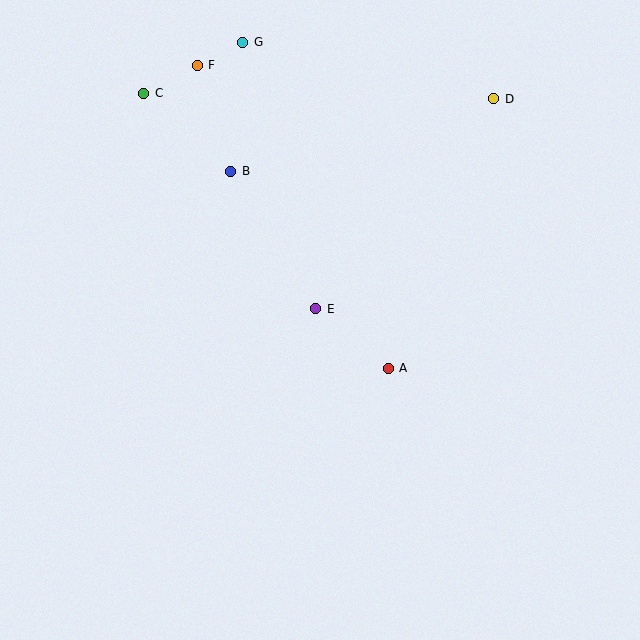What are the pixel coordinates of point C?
Point C is at (144, 93).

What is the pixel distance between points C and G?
The distance between C and G is 112 pixels.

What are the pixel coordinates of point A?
Point A is at (388, 368).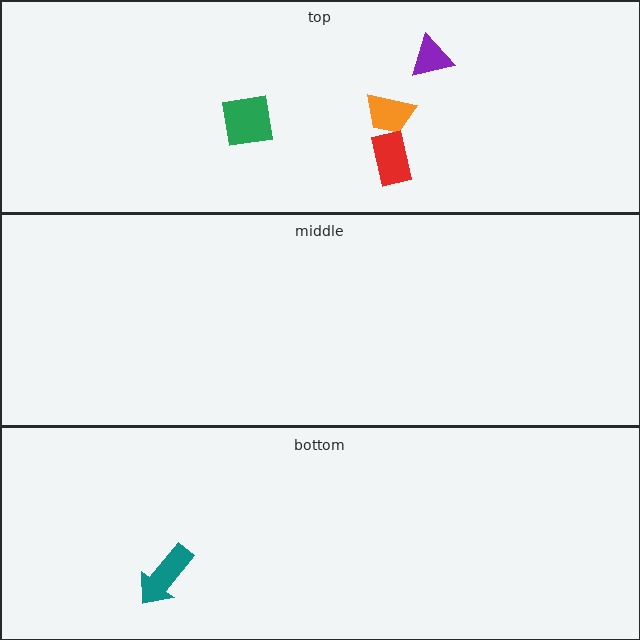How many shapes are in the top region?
4.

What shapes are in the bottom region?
The teal arrow.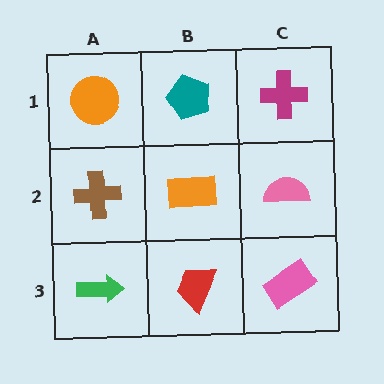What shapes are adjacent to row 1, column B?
An orange rectangle (row 2, column B), an orange circle (row 1, column A), a magenta cross (row 1, column C).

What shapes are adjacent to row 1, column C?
A pink semicircle (row 2, column C), a teal pentagon (row 1, column B).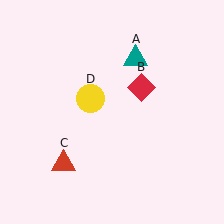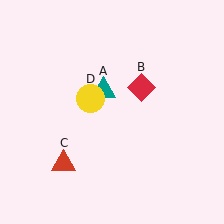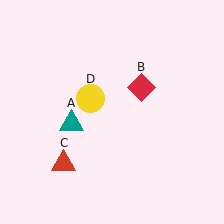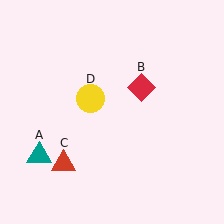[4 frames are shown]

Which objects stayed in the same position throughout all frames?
Red diamond (object B) and red triangle (object C) and yellow circle (object D) remained stationary.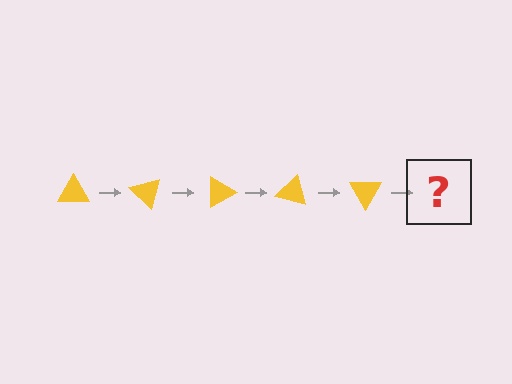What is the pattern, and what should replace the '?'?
The pattern is that the triangle rotates 45 degrees each step. The '?' should be a yellow triangle rotated 225 degrees.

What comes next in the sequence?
The next element should be a yellow triangle rotated 225 degrees.